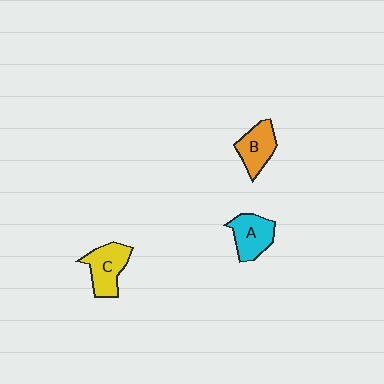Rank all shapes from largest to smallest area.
From largest to smallest: C (yellow), A (cyan), B (orange).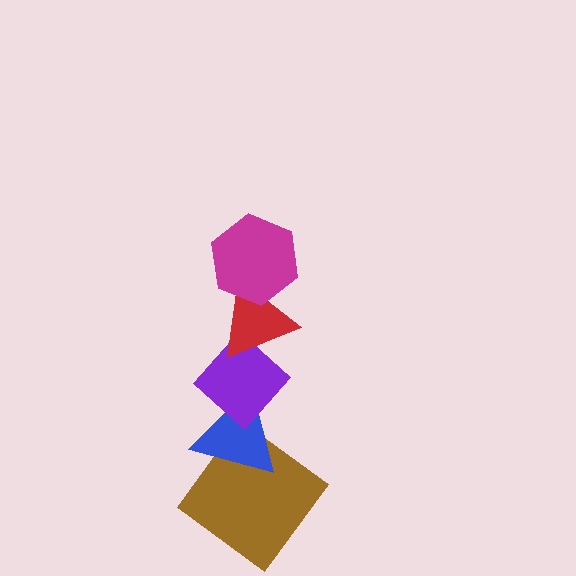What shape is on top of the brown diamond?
The blue triangle is on top of the brown diamond.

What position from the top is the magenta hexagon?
The magenta hexagon is 1st from the top.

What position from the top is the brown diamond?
The brown diamond is 5th from the top.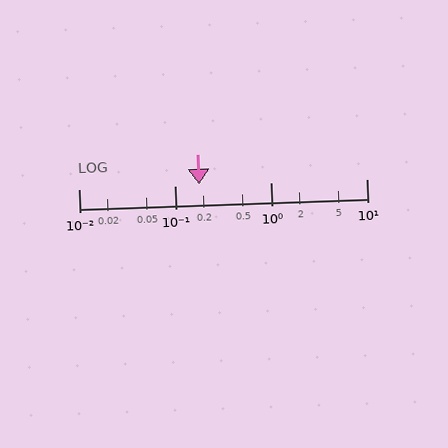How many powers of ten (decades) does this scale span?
The scale spans 3 decades, from 0.01 to 10.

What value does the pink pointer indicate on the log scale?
The pointer indicates approximately 0.18.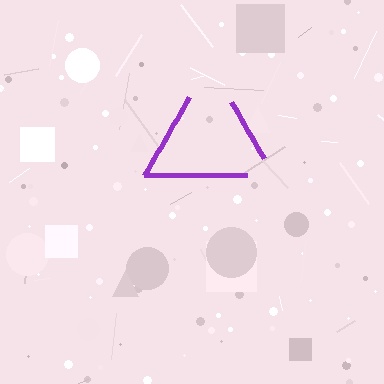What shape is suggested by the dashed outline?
The dashed outline suggests a triangle.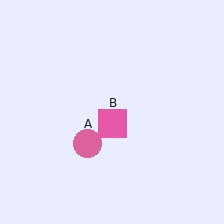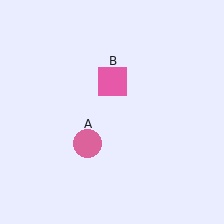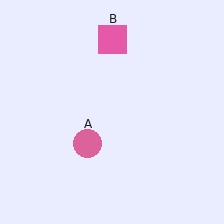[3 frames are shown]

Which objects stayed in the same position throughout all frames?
Pink circle (object A) remained stationary.